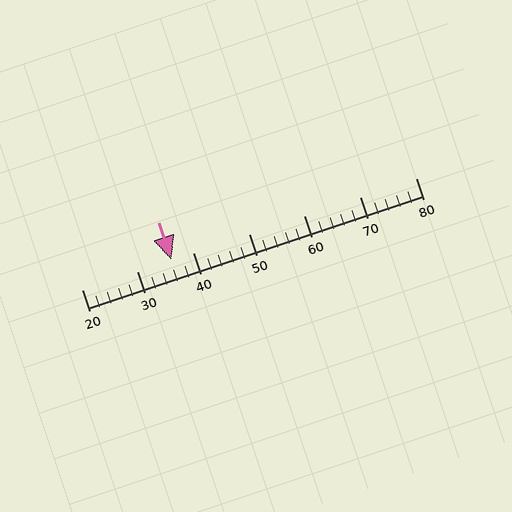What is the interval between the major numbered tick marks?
The major tick marks are spaced 10 units apart.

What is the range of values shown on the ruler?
The ruler shows values from 20 to 80.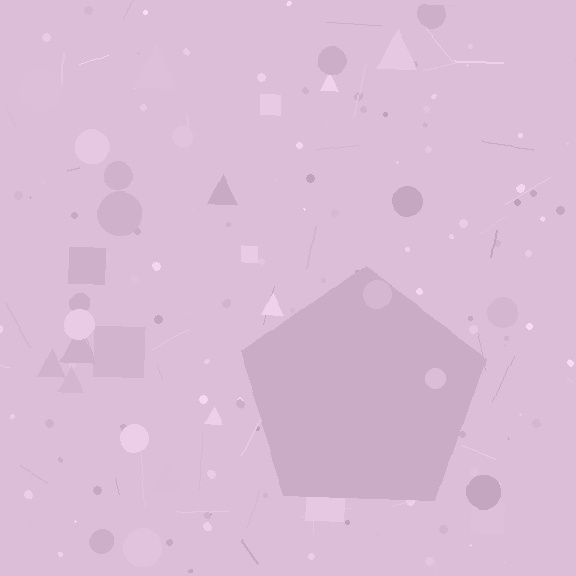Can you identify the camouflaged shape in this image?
The camouflaged shape is a pentagon.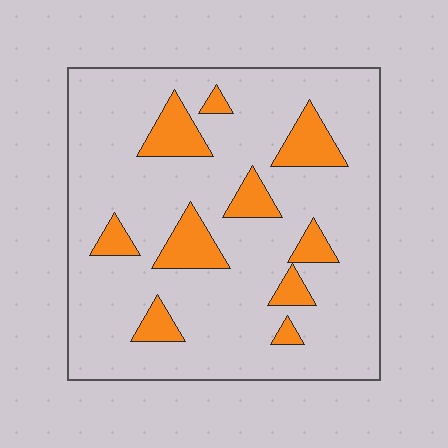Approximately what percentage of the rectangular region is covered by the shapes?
Approximately 15%.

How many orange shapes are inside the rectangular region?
10.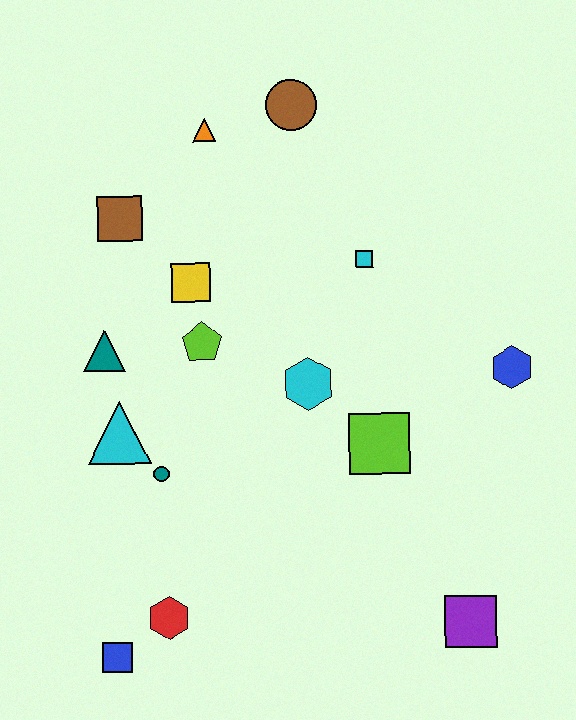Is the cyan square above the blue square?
Yes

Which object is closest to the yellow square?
The lime pentagon is closest to the yellow square.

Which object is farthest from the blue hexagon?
The blue square is farthest from the blue hexagon.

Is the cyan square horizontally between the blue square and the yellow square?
No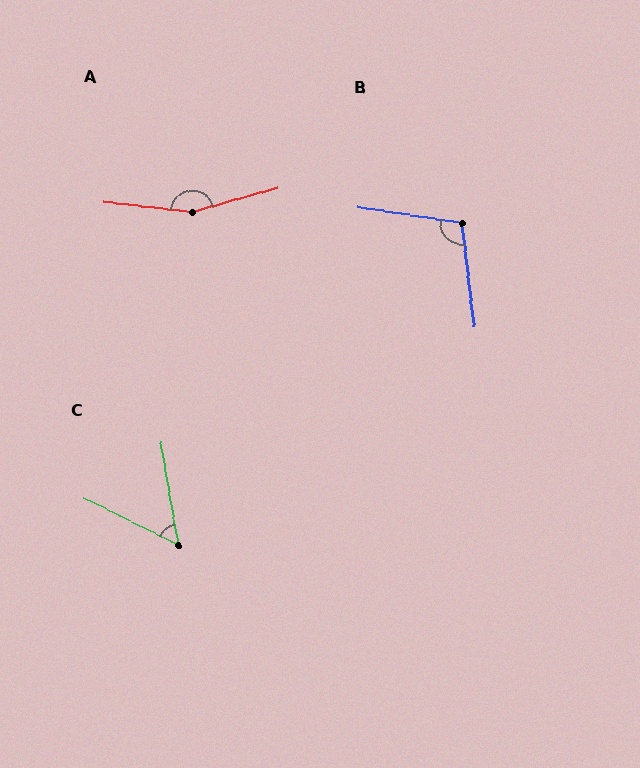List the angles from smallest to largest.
C (54°), B (106°), A (158°).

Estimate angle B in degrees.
Approximately 106 degrees.